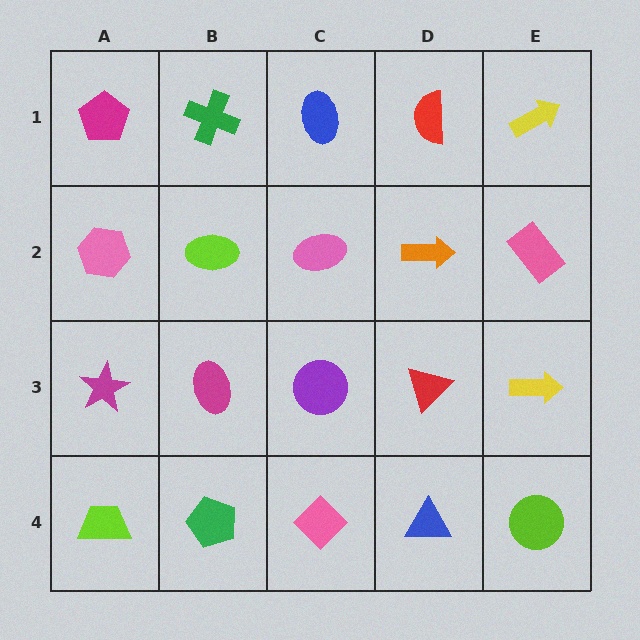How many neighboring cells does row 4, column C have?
3.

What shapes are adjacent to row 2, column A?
A magenta pentagon (row 1, column A), a magenta star (row 3, column A), a lime ellipse (row 2, column B).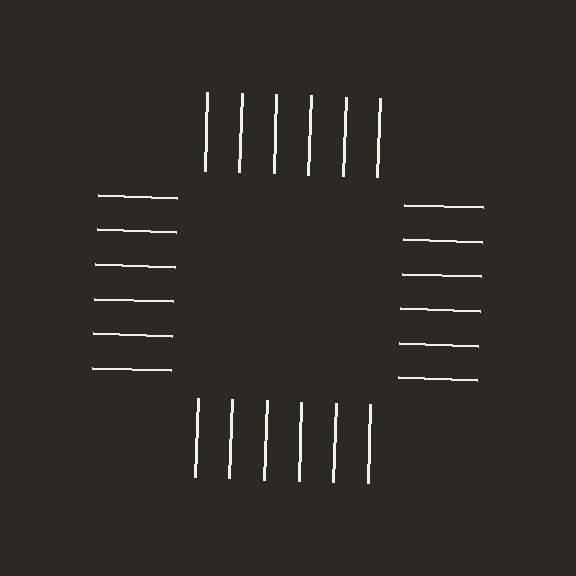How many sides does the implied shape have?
4 sides — the line-ends trace a square.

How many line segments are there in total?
24 — 6 along each of the 4 edges.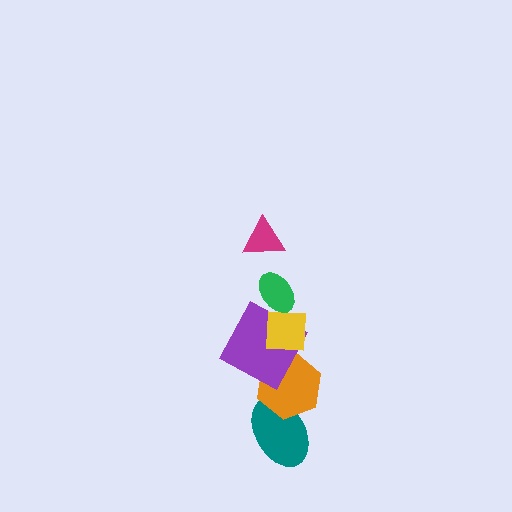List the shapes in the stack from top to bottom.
From top to bottom: the magenta triangle, the green ellipse, the yellow square, the purple square, the orange hexagon, the teal ellipse.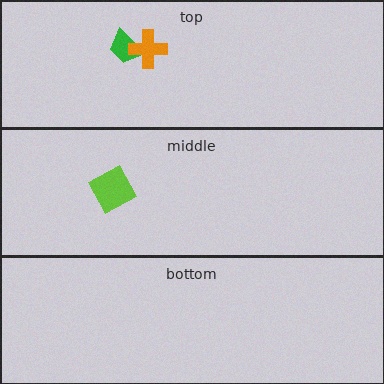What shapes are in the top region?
The green trapezoid, the orange cross.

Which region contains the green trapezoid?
The top region.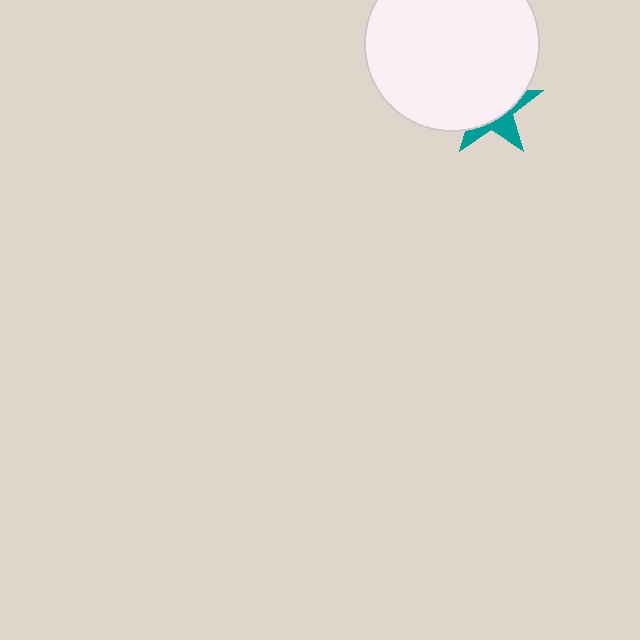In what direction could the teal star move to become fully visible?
The teal star could move down. That would shift it out from behind the white circle entirely.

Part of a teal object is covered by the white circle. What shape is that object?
It is a star.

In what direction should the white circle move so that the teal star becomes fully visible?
The white circle should move up. That is the shortest direction to clear the overlap and leave the teal star fully visible.